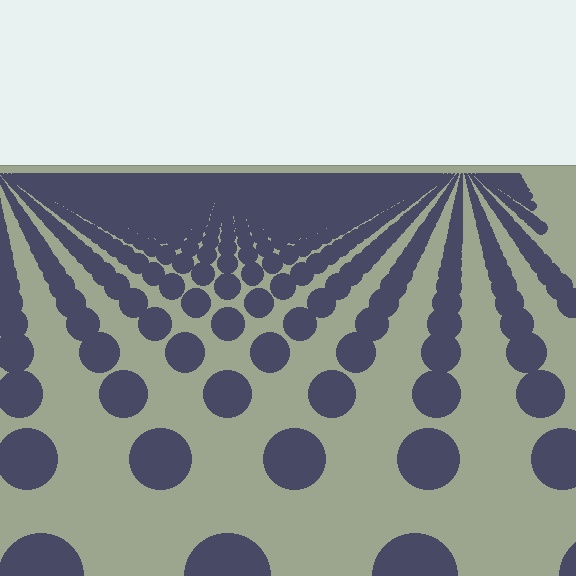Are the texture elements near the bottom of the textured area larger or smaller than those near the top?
Larger. Near the bottom, elements are closer to the viewer and appear at a bigger on-screen size.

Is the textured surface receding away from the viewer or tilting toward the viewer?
The surface is receding away from the viewer. Texture elements get smaller and denser toward the top.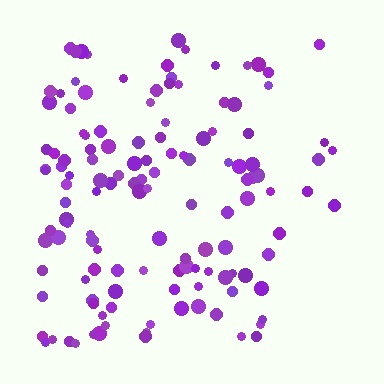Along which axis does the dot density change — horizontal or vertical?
Horizontal.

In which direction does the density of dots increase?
From right to left, with the left side densest.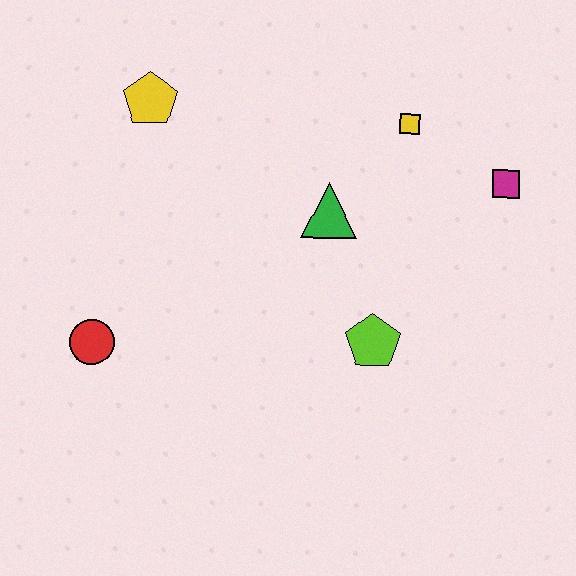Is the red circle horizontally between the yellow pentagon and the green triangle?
No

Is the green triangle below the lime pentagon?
No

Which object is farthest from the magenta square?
The red circle is farthest from the magenta square.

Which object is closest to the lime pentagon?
The green triangle is closest to the lime pentagon.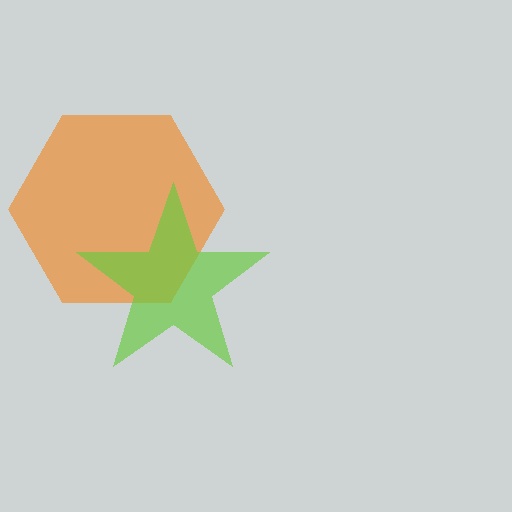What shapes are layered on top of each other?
The layered shapes are: an orange hexagon, a lime star.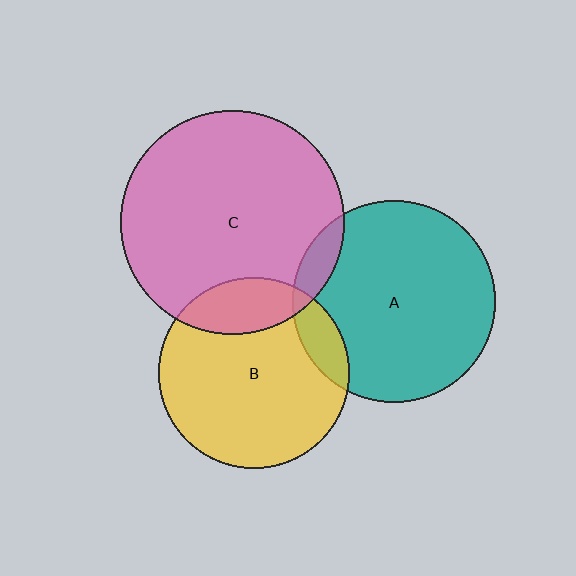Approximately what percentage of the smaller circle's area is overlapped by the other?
Approximately 10%.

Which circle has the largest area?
Circle C (pink).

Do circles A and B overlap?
Yes.